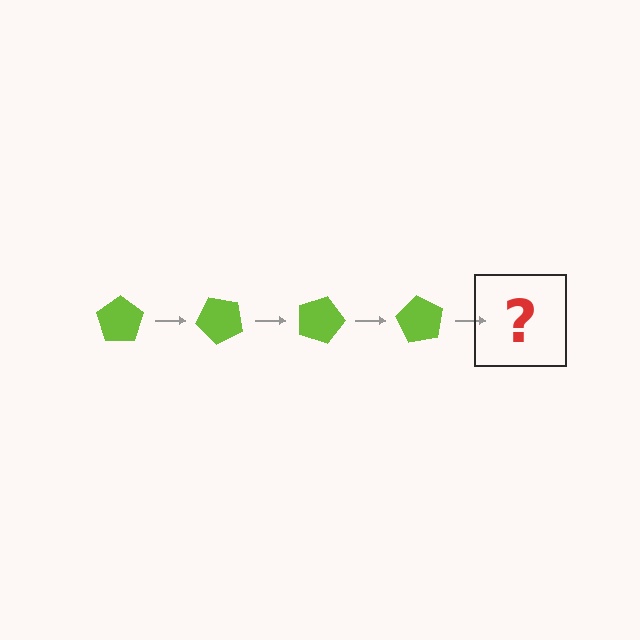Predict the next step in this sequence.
The next step is a lime pentagon rotated 180 degrees.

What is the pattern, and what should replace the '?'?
The pattern is that the pentagon rotates 45 degrees each step. The '?' should be a lime pentagon rotated 180 degrees.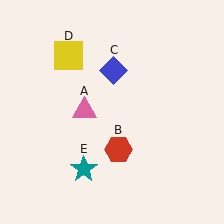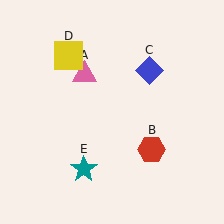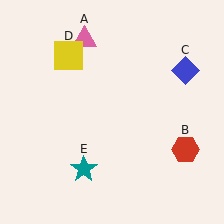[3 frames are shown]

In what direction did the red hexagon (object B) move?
The red hexagon (object B) moved right.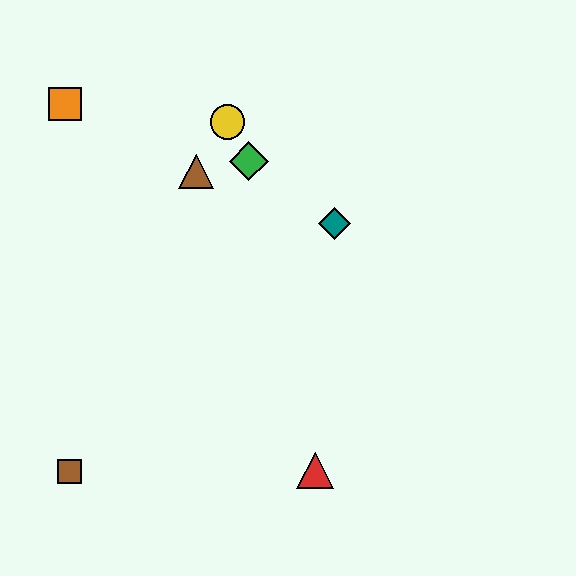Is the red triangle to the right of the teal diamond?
No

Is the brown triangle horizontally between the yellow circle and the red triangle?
No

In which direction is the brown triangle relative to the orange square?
The brown triangle is to the right of the orange square.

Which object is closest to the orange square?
The brown triangle is closest to the orange square.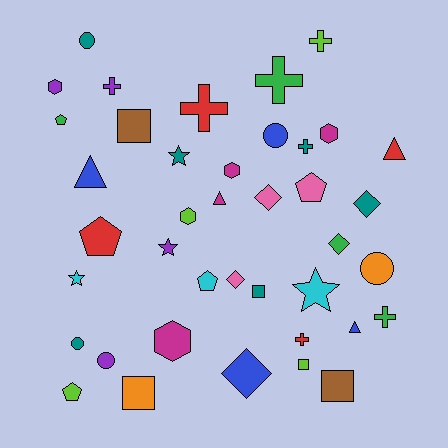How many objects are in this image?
There are 40 objects.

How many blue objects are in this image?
There are 4 blue objects.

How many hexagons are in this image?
There are 5 hexagons.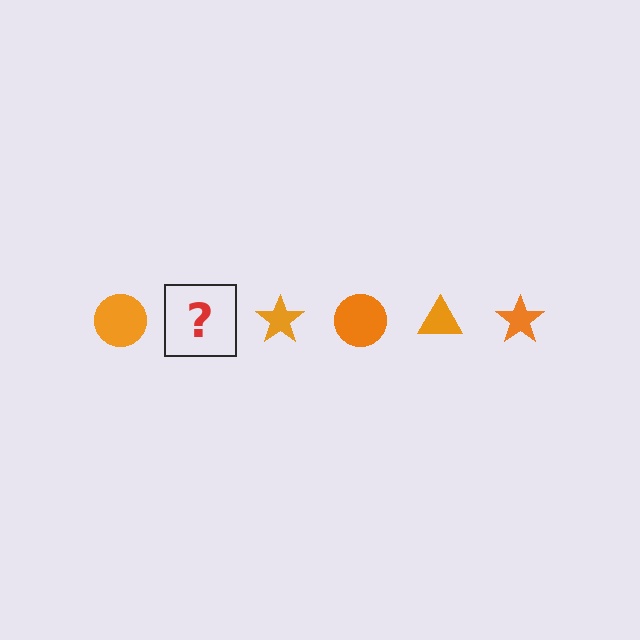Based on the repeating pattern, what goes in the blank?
The blank should be an orange triangle.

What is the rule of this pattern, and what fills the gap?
The rule is that the pattern cycles through circle, triangle, star shapes in orange. The gap should be filled with an orange triangle.